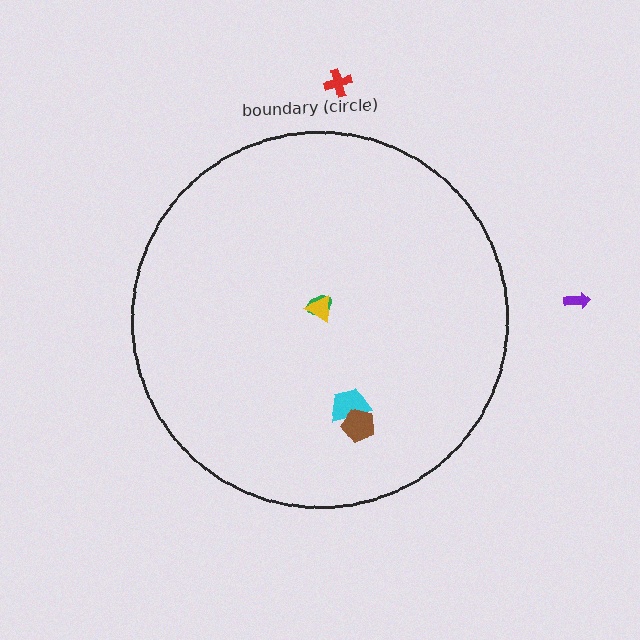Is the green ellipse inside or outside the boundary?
Inside.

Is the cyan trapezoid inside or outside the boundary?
Inside.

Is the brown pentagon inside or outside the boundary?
Inside.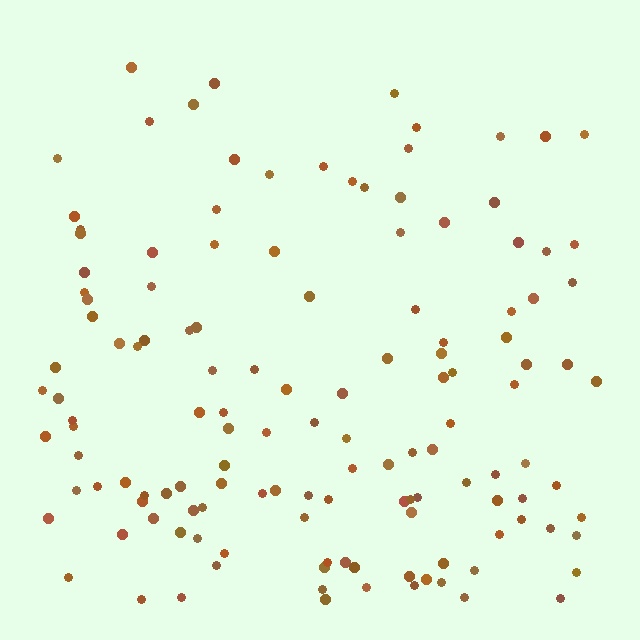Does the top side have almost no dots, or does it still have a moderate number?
Still a moderate number, just noticeably fewer than the bottom.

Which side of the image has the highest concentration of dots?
The bottom.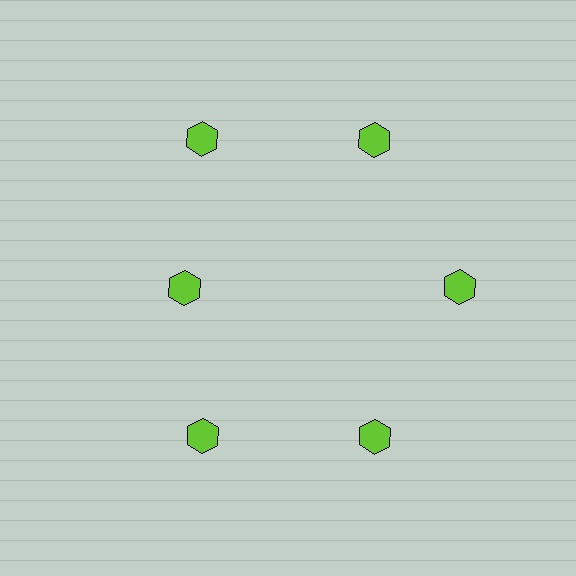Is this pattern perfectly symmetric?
No. The 6 lime hexagons are arranged in a ring, but one element near the 9 o'clock position is pulled inward toward the center, breaking the 6-fold rotational symmetry.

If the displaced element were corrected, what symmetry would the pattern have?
It would have 6-fold rotational symmetry — the pattern would map onto itself every 60 degrees.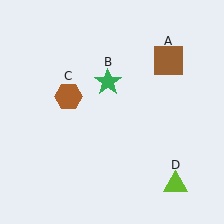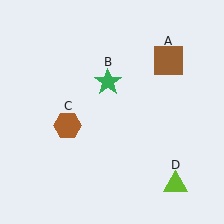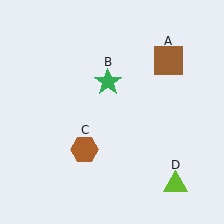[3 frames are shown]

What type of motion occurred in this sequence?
The brown hexagon (object C) rotated counterclockwise around the center of the scene.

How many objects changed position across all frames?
1 object changed position: brown hexagon (object C).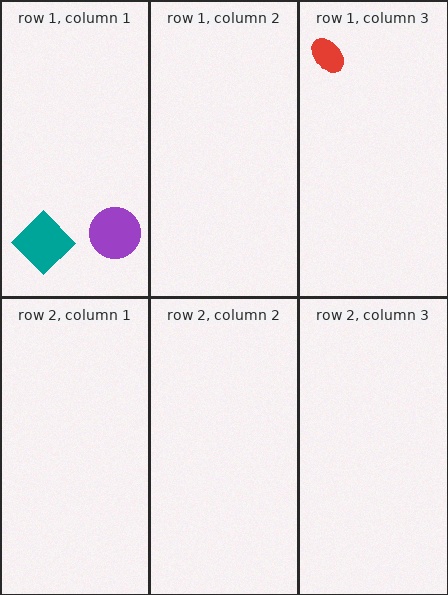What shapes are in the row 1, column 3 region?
The red ellipse.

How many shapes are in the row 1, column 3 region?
1.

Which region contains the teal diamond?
The row 1, column 1 region.